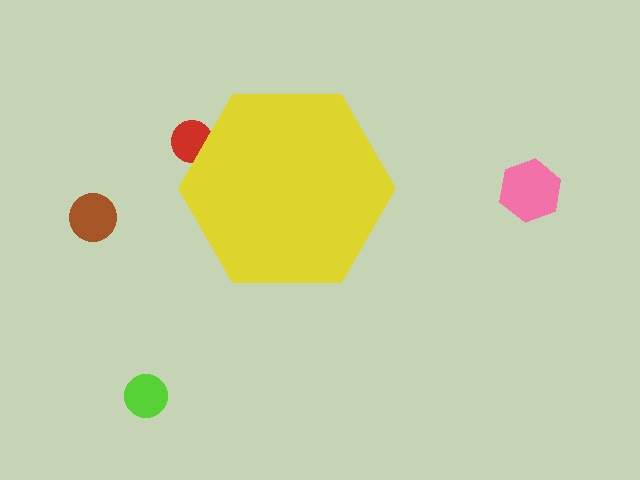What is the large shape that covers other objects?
A yellow hexagon.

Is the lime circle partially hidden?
No, the lime circle is fully visible.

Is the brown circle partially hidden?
No, the brown circle is fully visible.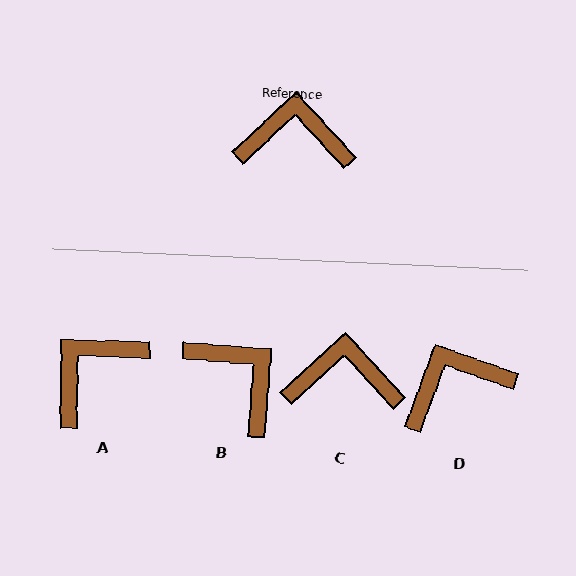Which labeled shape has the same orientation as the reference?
C.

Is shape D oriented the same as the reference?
No, it is off by about 27 degrees.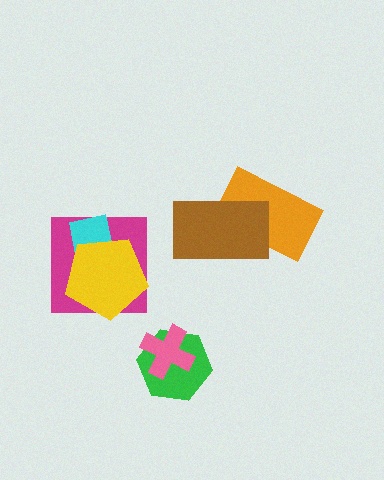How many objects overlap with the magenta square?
2 objects overlap with the magenta square.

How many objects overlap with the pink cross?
1 object overlaps with the pink cross.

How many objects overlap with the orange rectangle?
1 object overlaps with the orange rectangle.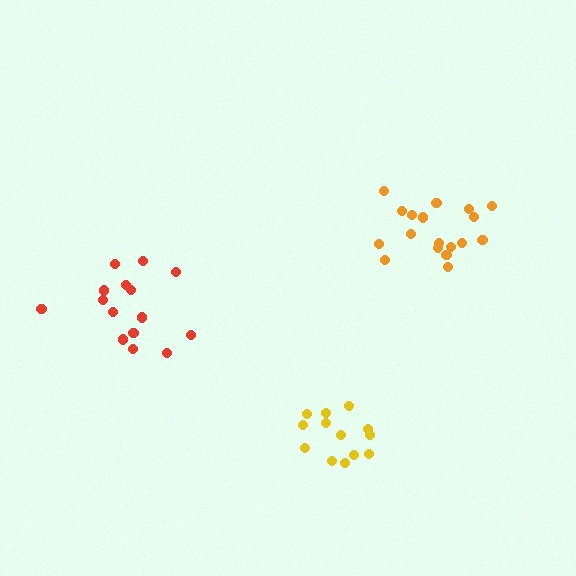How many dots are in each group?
Group 1: 13 dots, Group 2: 18 dots, Group 3: 15 dots (46 total).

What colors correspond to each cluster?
The clusters are colored: yellow, orange, red.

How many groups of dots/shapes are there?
There are 3 groups.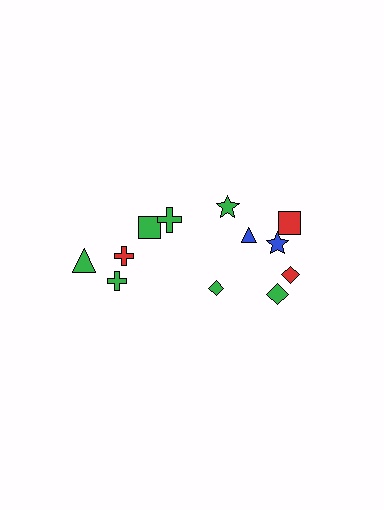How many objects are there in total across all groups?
There are 12 objects.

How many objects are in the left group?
There are 5 objects.